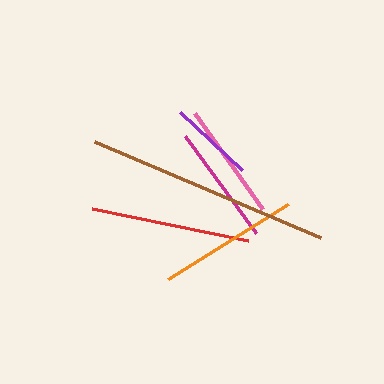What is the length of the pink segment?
The pink segment is approximately 118 pixels long.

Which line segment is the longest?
The brown line is the longest at approximately 246 pixels.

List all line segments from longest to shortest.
From longest to shortest: brown, red, orange, magenta, pink, purple.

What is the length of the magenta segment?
The magenta segment is approximately 121 pixels long.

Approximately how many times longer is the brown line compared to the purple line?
The brown line is approximately 2.9 times the length of the purple line.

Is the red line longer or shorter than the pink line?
The red line is longer than the pink line.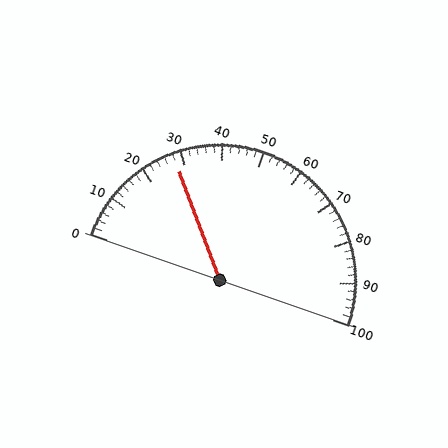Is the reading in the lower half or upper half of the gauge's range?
The reading is in the lower half of the range (0 to 100).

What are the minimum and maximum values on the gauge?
The gauge ranges from 0 to 100.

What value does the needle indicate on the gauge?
The needle indicates approximately 28.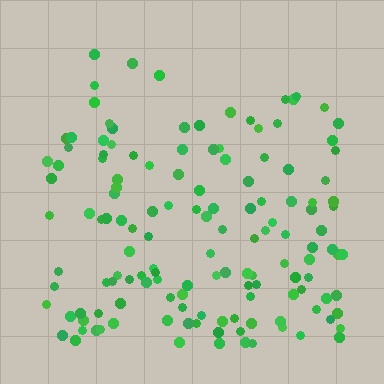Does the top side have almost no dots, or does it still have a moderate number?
Still a moderate number, just noticeably fewer than the bottom.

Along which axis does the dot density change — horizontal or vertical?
Vertical.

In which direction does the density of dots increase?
From top to bottom, with the bottom side densest.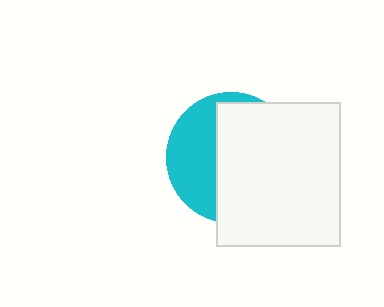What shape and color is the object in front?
The object in front is a white rectangle.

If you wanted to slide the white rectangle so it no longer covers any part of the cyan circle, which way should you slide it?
Slide it right — that is the most direct way to separate the two shapes.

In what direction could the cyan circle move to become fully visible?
The cyan circle could move left. That would shift it out from behind the white rectangle entirely.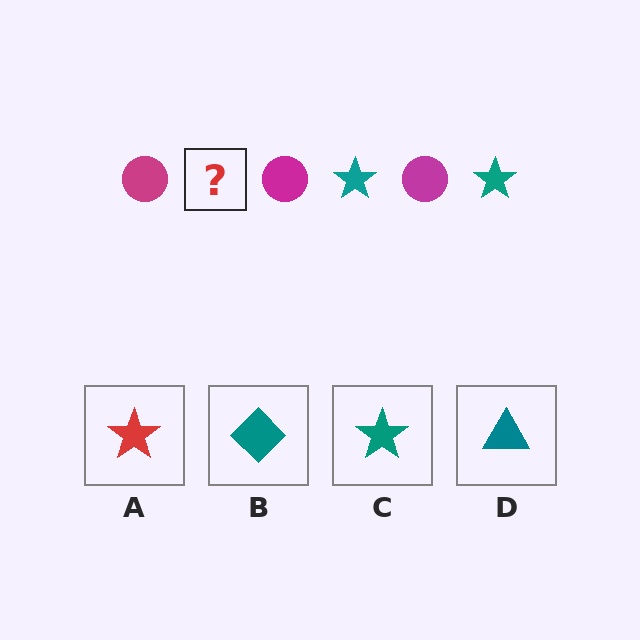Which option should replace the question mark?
Option C.